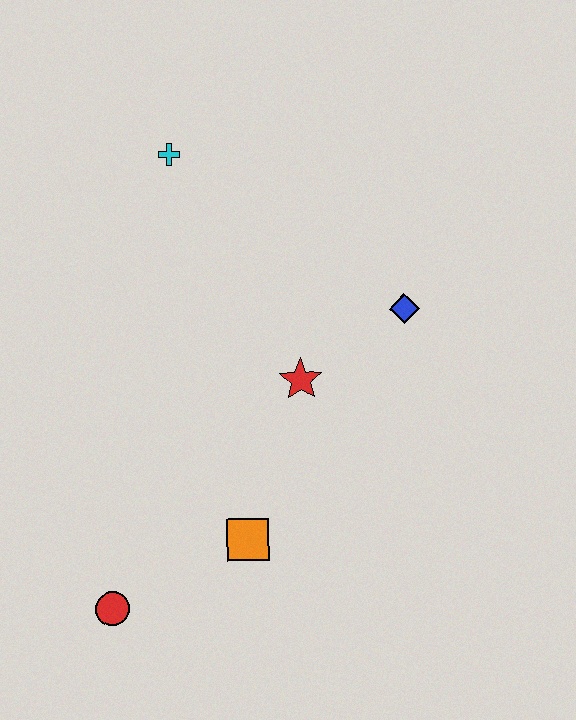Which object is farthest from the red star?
The red circle is farthest from the red star.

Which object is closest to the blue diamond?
The red star is closest to the blue diamond.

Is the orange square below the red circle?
No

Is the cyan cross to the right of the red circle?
Yes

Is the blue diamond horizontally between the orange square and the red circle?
No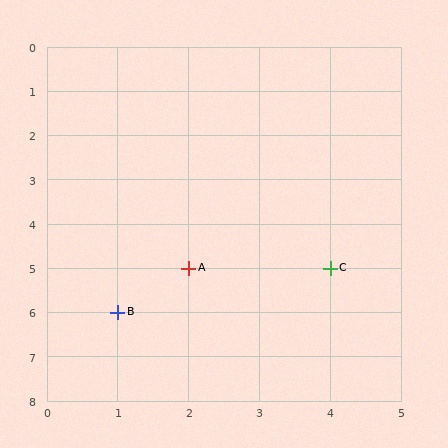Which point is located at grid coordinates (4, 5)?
Point C is at (4, 5).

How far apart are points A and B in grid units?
Points A and B are 1 column and 1 row apart (about 1.4 grid units diagonally).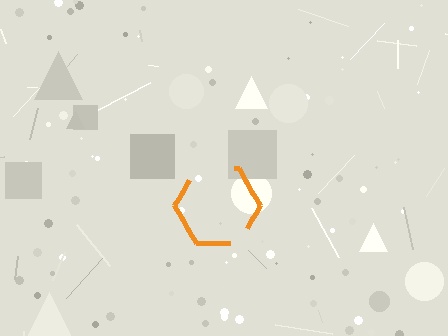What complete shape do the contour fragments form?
The contour fragments form a hexagon.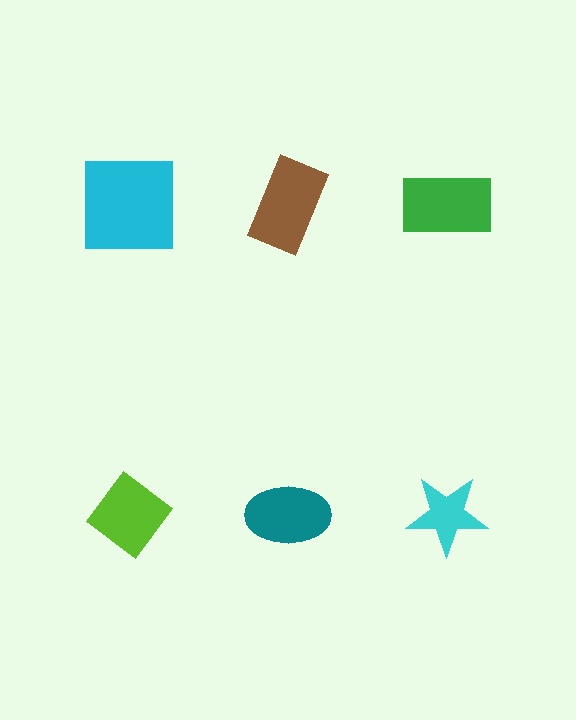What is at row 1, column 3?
A green rectangle.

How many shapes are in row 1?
3 shapes.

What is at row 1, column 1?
A cyan square.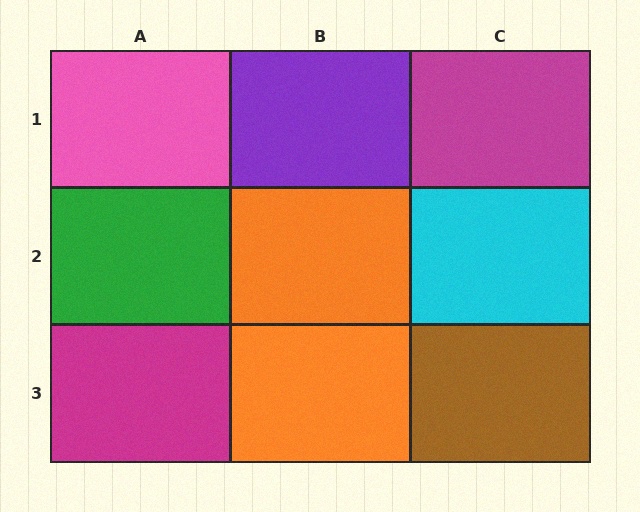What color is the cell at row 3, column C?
Brown.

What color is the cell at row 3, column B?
Orange.